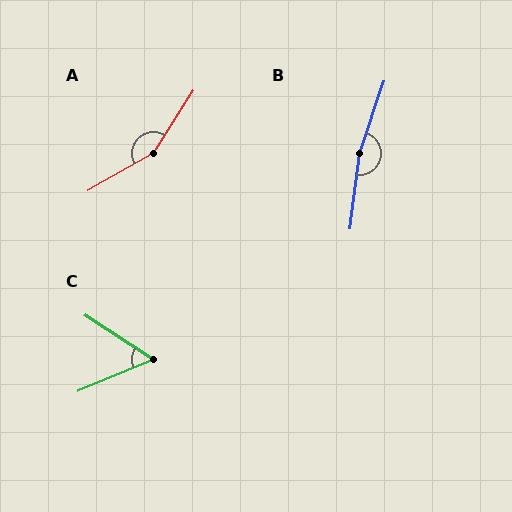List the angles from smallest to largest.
C (55°), A (152°), B (169°).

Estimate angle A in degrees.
Approximately 152 degrees.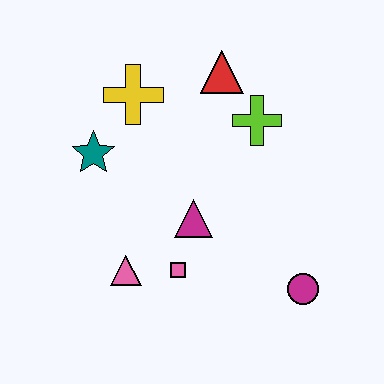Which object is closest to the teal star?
The yellow cross is closest to the teal star.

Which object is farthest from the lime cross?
The pink triangle is farthest from the lime cross.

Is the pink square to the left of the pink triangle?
No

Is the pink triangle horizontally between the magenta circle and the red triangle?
No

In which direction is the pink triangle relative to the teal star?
The pink triangle is below the teal star.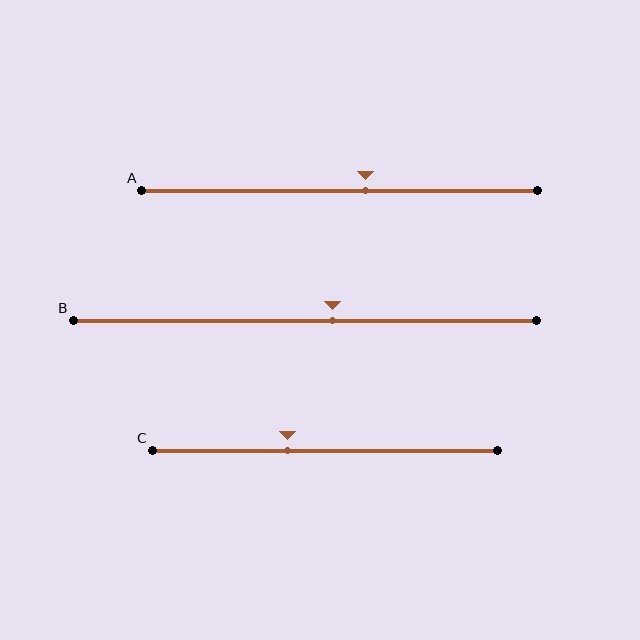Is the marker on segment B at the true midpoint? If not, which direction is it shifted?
No, the marker on segment B is shifted to the right by about 6% of the segment length.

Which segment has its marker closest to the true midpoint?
Segment B has its marker closest to the true midpoint.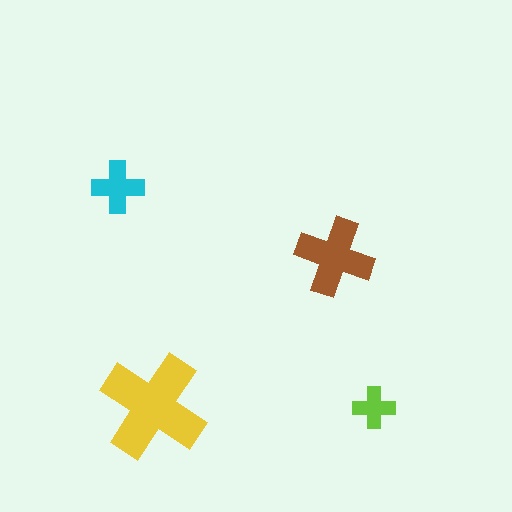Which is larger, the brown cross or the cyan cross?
The brown one.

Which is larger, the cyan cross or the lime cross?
The cyan one.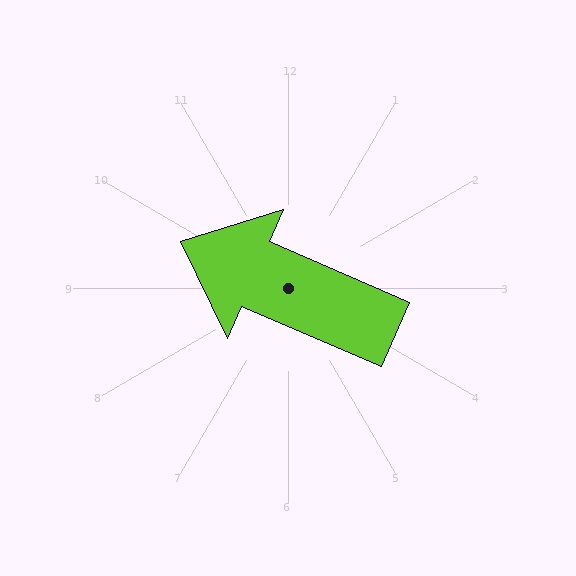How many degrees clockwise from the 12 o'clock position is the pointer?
Approximately 293 degrees.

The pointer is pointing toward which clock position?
Roughly 10 o'clock.